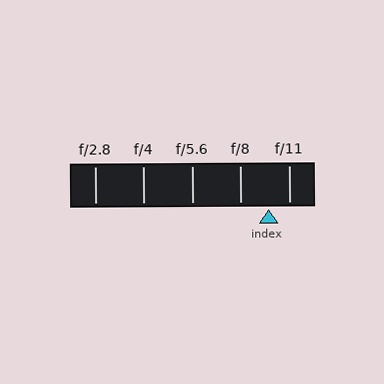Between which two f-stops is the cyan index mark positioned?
The index mark is between f/8 and f/11.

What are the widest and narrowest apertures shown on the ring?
The widest aperture shown is f/2.8 and the narrowest is f/11.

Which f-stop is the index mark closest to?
The index mark is closest to f/11.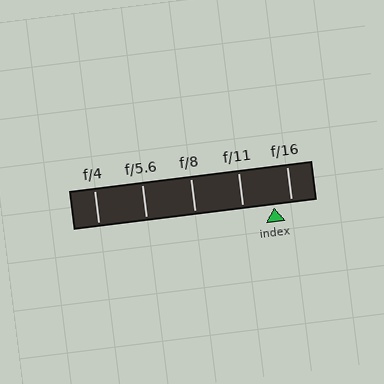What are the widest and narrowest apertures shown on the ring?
The widest aperture shown is f/4 and the narrowest is f/16.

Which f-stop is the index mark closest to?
The index mark is closest to f/16.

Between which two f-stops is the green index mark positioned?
The index mark is between f/11 and f/16.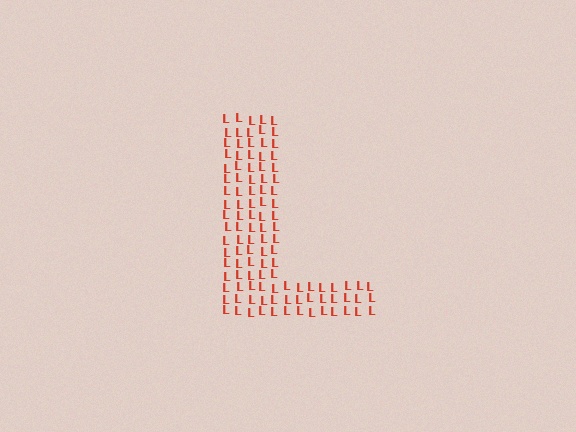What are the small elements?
The small elements are letter L's.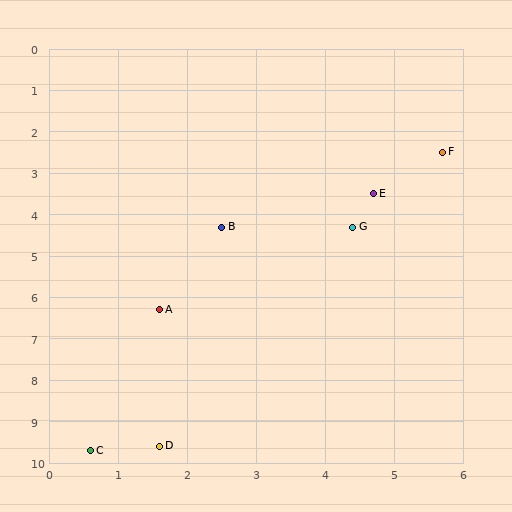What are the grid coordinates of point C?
Point C is at approximately (0.6, 9.7).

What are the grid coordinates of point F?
Point F is at approximately (5.7, 2.5).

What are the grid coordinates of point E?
Point E is at approximately (4.7, 3.5).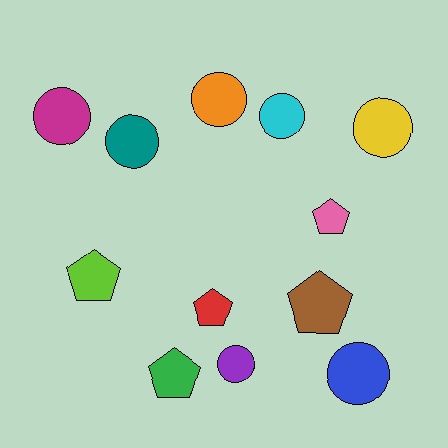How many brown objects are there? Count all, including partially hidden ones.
There is 1 brown object.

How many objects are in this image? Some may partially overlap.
There are 12 objects.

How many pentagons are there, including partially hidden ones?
There are 5 pentagons.